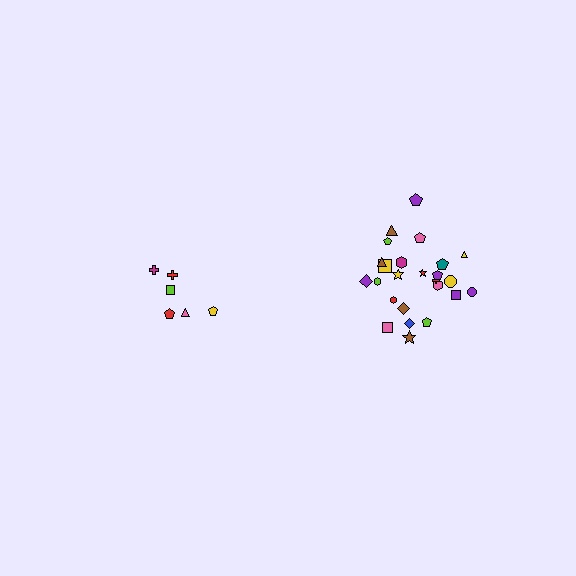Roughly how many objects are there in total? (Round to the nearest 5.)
Roughly 30 objects in total.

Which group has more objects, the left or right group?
The right group.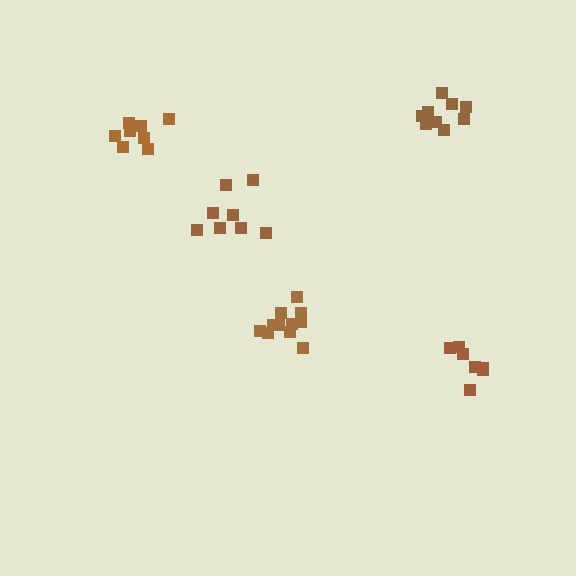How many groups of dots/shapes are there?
There are 5 groups.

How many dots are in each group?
Group 1: 8 dots, Group 2: 9 dots, Group 3: 11 dots, Group 4: 7 dots, Group 5: 8 dots (43 total).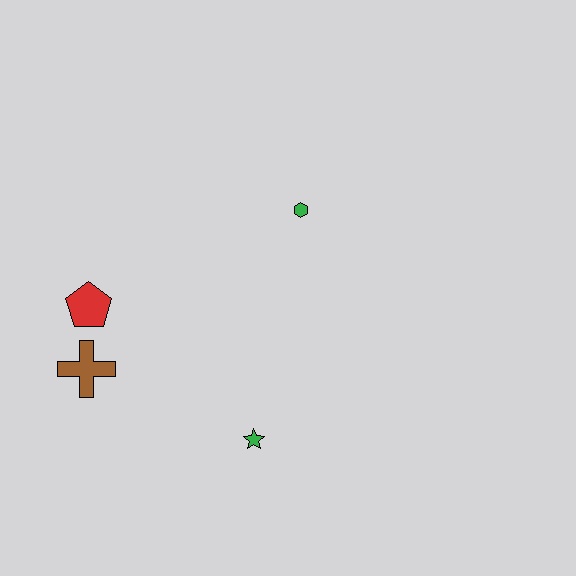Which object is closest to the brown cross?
The red pentagon is closest to the brown cross.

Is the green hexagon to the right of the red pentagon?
Yes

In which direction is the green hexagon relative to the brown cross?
The green hexagon is to the right of the brown cross.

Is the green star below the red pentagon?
Yes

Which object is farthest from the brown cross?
The green hexagon is farthest from the brown cross.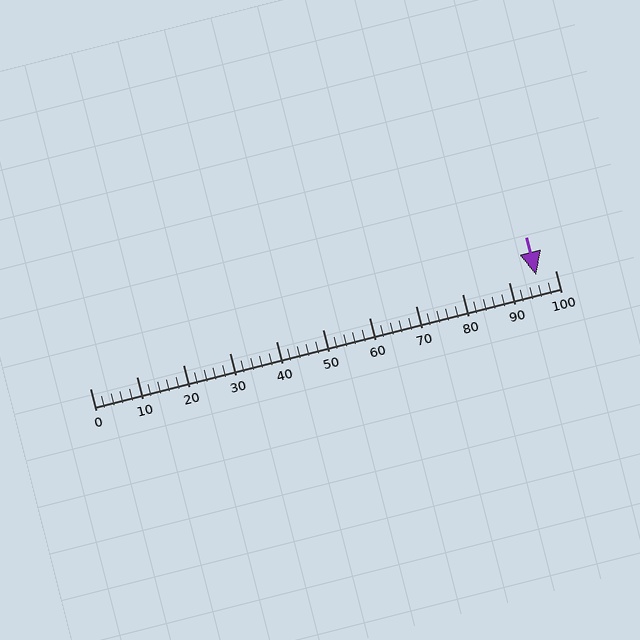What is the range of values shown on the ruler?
The ruler shows values from 0 to 100.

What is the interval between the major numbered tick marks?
The major tick marks are spaced 10 units apart.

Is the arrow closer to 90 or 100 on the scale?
The arrow is closer to 100.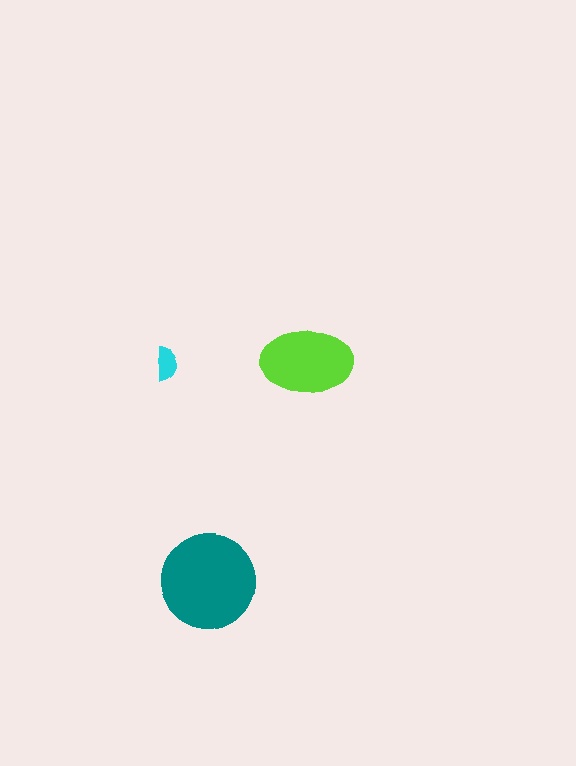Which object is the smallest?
The cyan semicircle.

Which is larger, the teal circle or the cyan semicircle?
The teal circle.